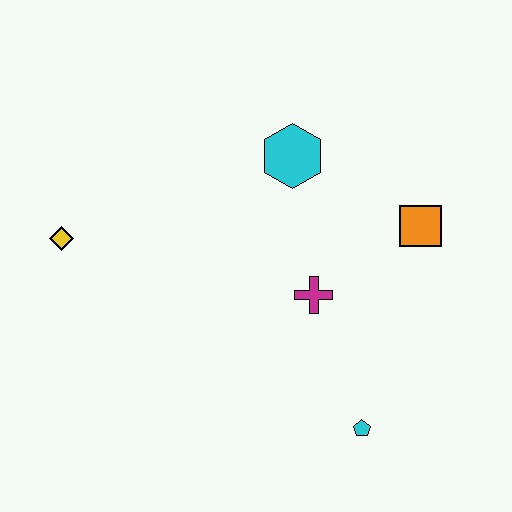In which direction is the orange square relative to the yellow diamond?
The orange square is to the right of the yellow diamond.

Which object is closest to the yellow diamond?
The cyan hexagon is closest to the yellow diamond.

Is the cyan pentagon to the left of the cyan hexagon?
No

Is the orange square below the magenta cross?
No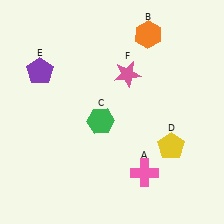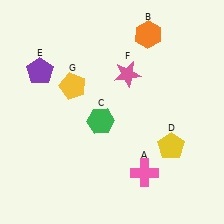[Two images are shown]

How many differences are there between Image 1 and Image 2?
There is 1 difference between the two images.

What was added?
A yellow pentagon (G) was added in Image 2.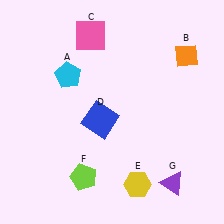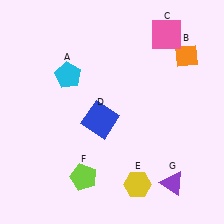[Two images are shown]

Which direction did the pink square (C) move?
The pink square (C) moved right.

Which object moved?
The pink square (C) moved right.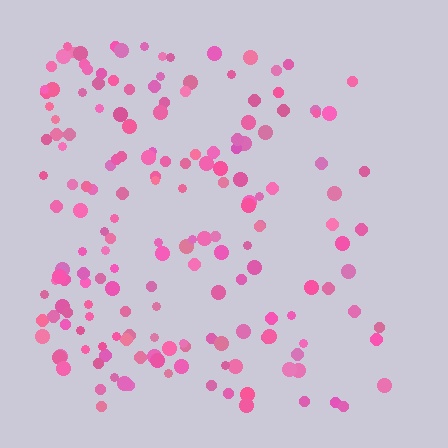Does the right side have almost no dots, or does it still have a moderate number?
Still a moderate number, just noticeably fewer than the left.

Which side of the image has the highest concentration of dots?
The left.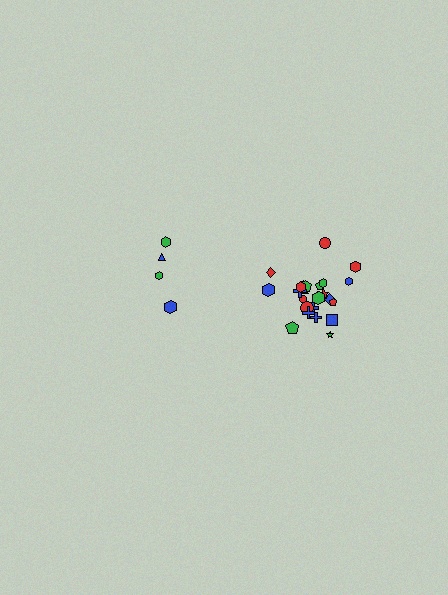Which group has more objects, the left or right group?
The right group.